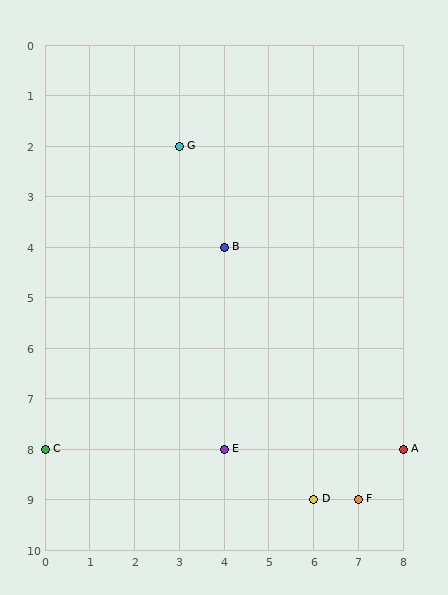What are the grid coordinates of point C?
Point C is at grid coordinates (0, 8).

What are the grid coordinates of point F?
Point F is at grid coordinates (7, 9).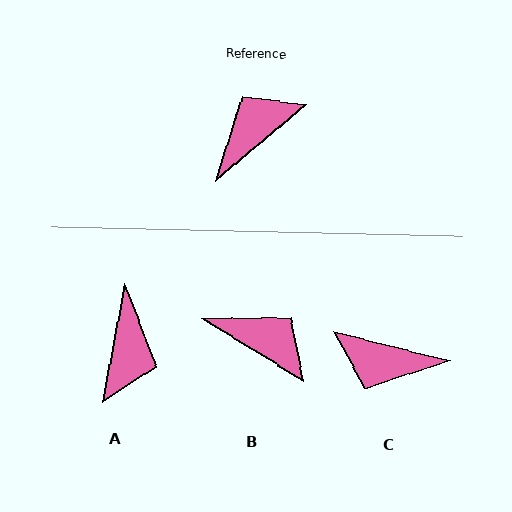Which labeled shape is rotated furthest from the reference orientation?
A, about 141 degrees away.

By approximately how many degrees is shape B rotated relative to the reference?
Approximately 72 degrees clockwise.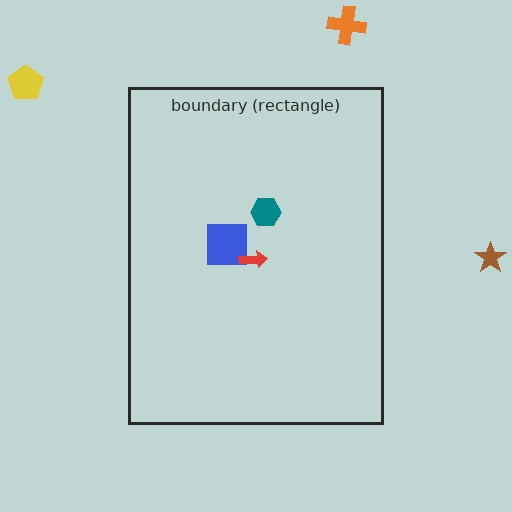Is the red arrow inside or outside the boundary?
Inside.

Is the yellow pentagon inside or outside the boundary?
Outside.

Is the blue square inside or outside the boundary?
Inside.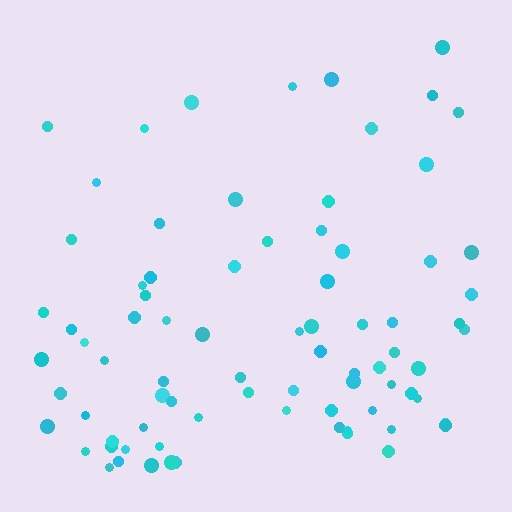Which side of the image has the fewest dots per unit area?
The top.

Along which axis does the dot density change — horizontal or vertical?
Vertical.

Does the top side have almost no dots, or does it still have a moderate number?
Still a moderate number, just noticeably fewer than the bottom.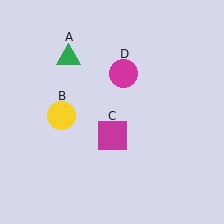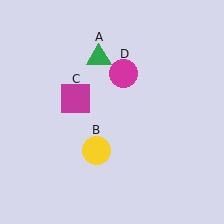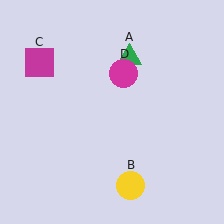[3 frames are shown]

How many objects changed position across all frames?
3 objects changed position: green triangle (object A), yellow circle (object B), magenta square (object C).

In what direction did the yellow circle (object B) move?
The yellow circle (object B) moved down and to the right.